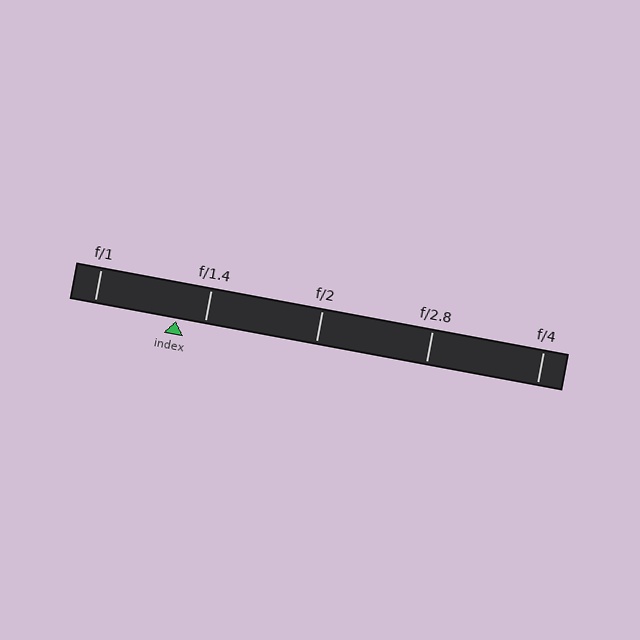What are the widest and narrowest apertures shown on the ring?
The widest aperture shown is f/1 and the narrowest is f/4.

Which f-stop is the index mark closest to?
The index mark is closest to f/1.4.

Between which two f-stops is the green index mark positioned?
The index mark is between f/1 and f/1.4.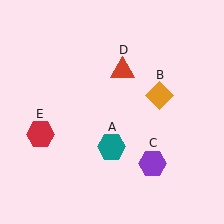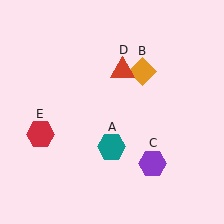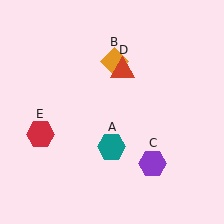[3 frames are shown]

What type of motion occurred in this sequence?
The orange diamond (object B) rotated counterclockwise around the center of the scene.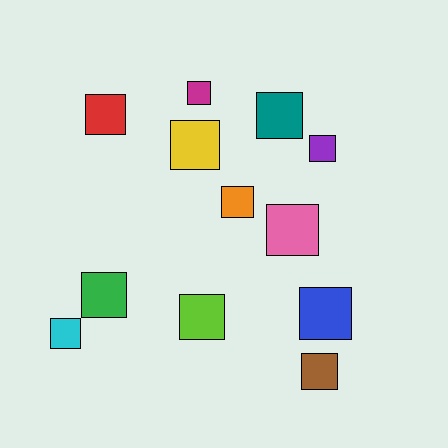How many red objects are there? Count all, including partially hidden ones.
There is 1 red object.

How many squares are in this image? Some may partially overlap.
There are 12 squares.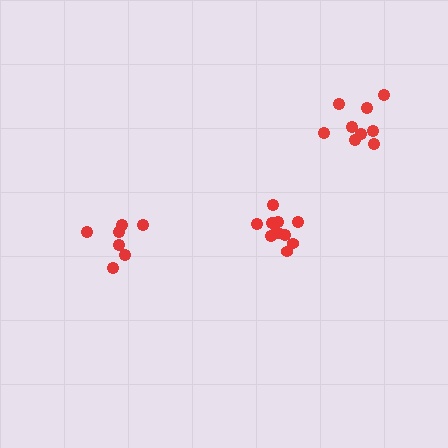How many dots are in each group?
Group 1: 11 dots, Group 2: 7 dots, Group 3: 9 dots (27 total).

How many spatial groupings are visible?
There are 3 spatial groupings.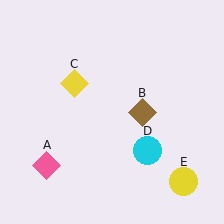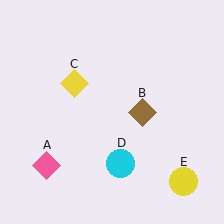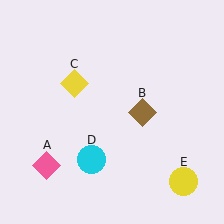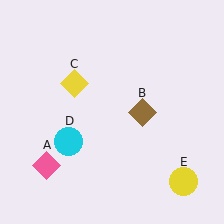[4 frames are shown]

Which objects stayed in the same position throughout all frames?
Pink diamond (object A) and brown diamond (object B) and yellow diamond (object C) and yellow circle (object E) remained stationary.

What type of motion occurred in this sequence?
The cyan circle (object D) rotated clockwise around the center of the scene.